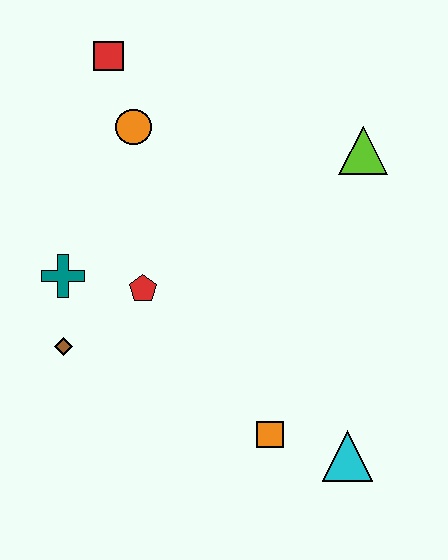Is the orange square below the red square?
Yes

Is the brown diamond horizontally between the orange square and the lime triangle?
No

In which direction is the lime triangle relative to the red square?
The lime triangle is to the right of the red square.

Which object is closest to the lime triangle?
The orange circle is closest to the lime triangle.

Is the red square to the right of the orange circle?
No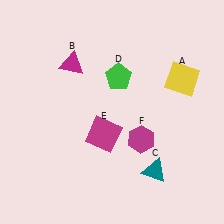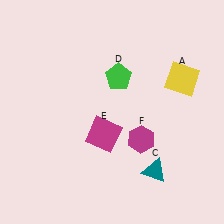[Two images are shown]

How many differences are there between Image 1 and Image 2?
There is 1 difference between the two images.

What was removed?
The magenta triangle (B) was removed in Image 2.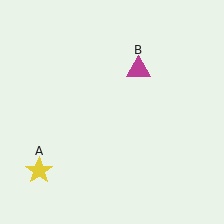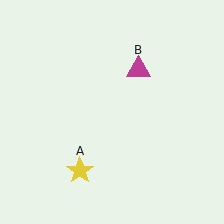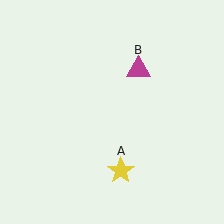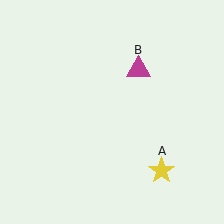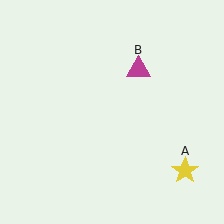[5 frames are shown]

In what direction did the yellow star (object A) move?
The yellow star (object A) moved right.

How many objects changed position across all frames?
1 object changed position: yellow star (object A).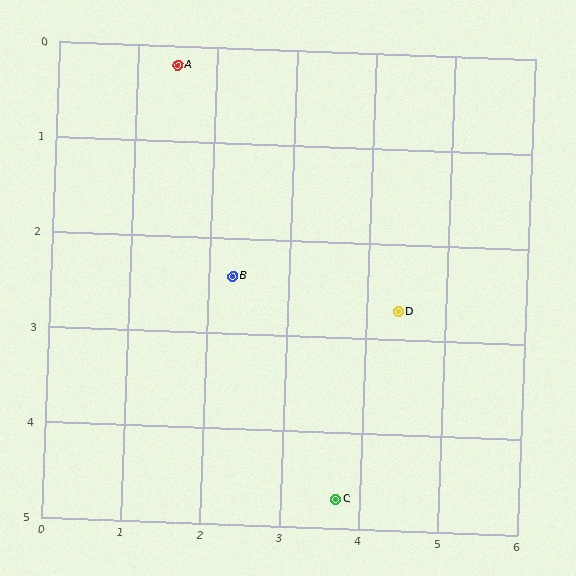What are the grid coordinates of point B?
Point B is at approximately (2.3, 2.4).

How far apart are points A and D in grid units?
Points A and D are about 3.8 grid units apart.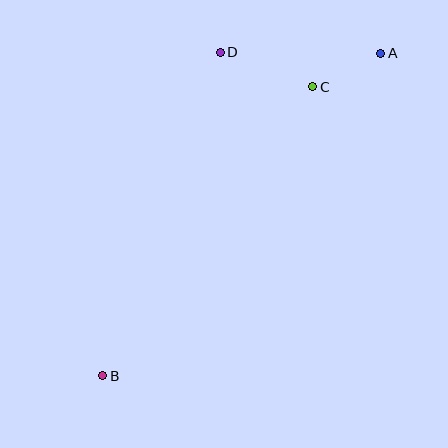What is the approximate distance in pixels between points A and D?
The distance between A and D is approximately 160 pixels.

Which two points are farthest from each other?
Points A and B are farthest from each other.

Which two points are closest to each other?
Points A and C are closest to each other.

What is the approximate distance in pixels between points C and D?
The distance between C and D is approximately 99 pixels.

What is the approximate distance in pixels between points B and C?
The distance between B and C is approximately 357 pixels.